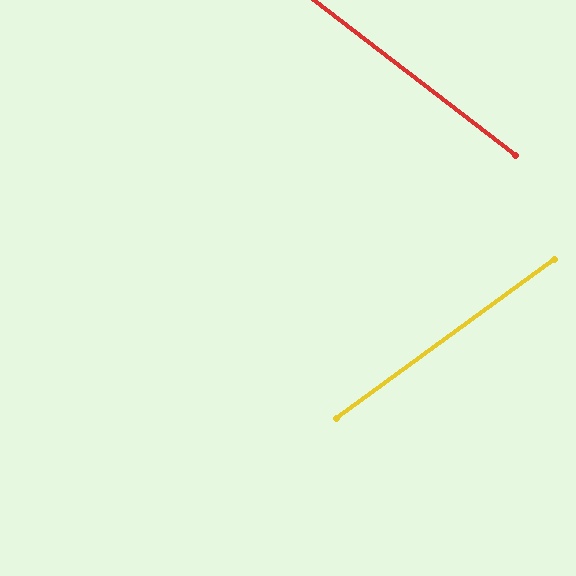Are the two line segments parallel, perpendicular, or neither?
Neither parallel nor perpendicular — they differ by about 74°.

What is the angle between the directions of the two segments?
Approximately 74 degrees.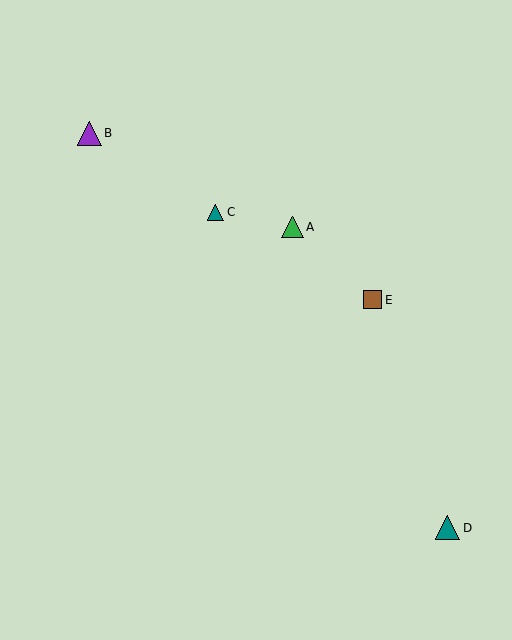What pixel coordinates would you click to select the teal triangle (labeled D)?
Click at (447, 528) to select the teal triangle D.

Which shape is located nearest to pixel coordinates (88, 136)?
The purple triangle (labeled B) at (89, 133) is nearest to that location.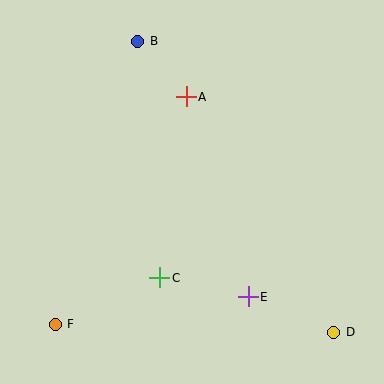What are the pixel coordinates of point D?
Point D is at (334, 332).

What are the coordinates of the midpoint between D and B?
The midpoint between D and B is at (236, 187).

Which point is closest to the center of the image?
Point C at (160, 278) is closest to the center.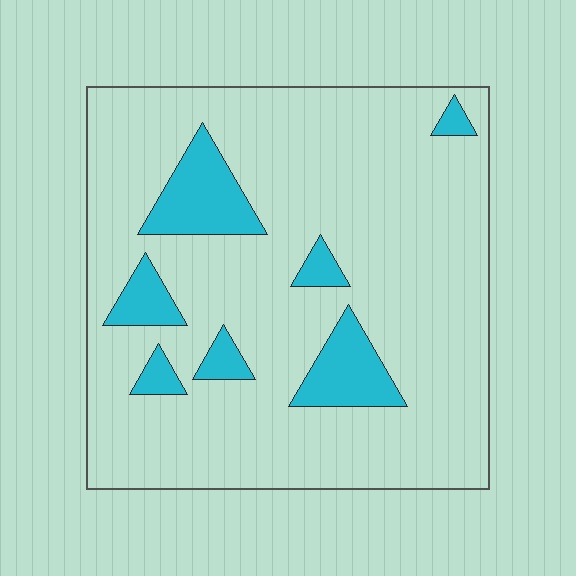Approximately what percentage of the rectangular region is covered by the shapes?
Approximately 15%.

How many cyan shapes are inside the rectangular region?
7.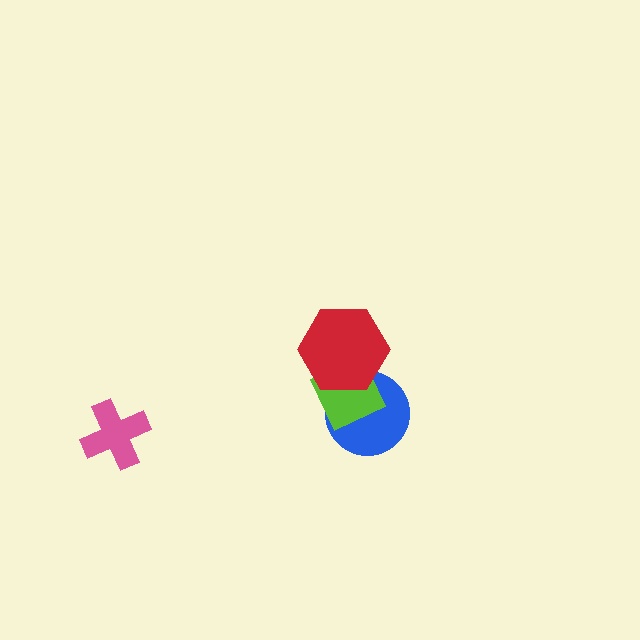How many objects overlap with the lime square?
2 objects overlap with the lime square.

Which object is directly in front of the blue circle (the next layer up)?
The lime square is directly in front of the blue circle.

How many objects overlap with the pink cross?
0 objects overlap with the pink cross.